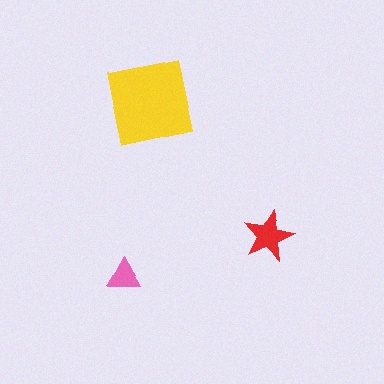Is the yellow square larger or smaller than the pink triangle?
Larger.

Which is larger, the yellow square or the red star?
The yellow square.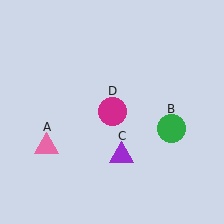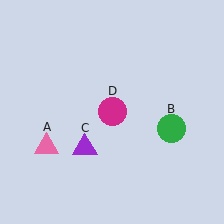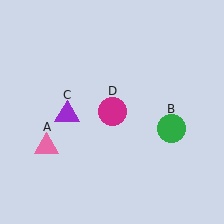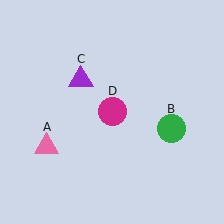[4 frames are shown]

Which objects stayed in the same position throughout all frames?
Pink triangle (object A) and green circle (object B) and magenta circle (object D) remained stationary.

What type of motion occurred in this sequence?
The purple triangle (object C) rotated clockwise around the center of the scene.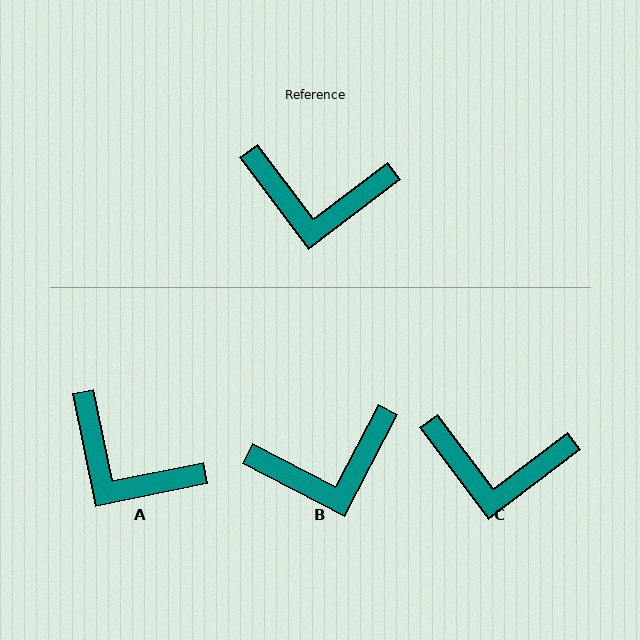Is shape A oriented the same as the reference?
No, it is off by about 26 degrees.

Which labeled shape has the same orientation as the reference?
C.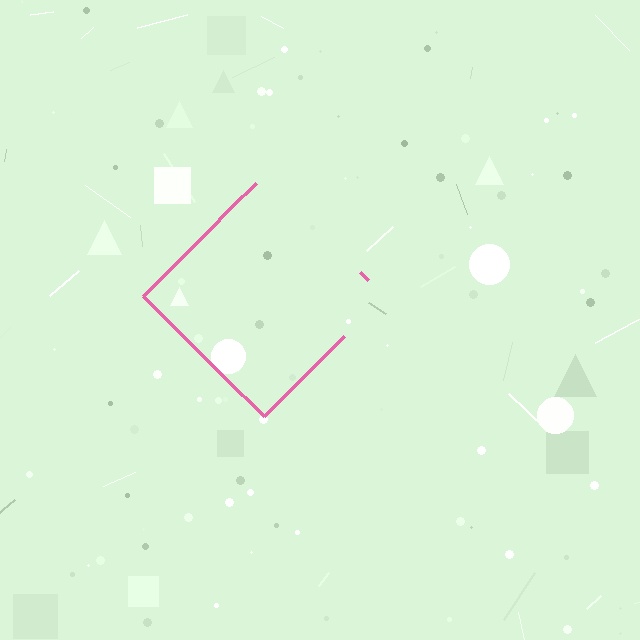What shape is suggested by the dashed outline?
The dashed outline suggests a diamond.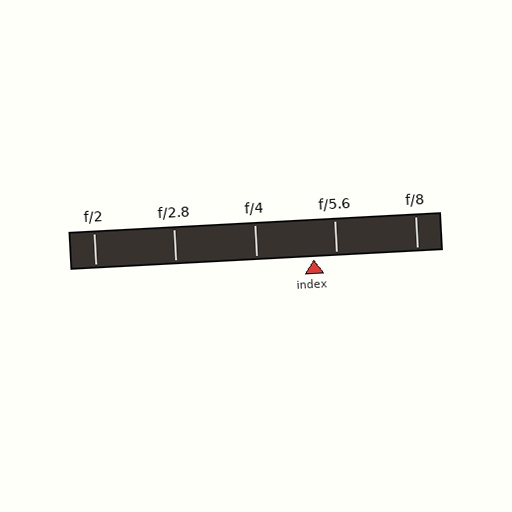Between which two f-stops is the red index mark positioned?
The index mark is between f/4 and f/5.6.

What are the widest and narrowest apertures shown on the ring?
The widest aperture shown is f/2 and the narrowest is f/8.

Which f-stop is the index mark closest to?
The index mark is closest to f/5.6.